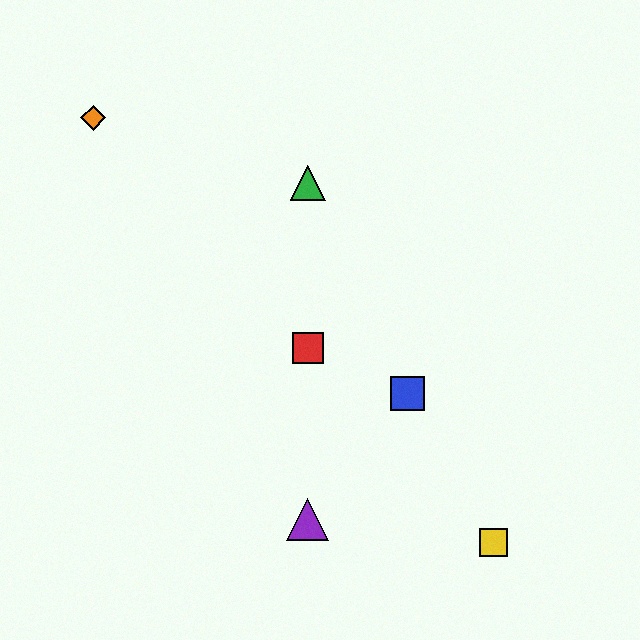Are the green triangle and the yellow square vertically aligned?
No, the green triangle is at x≈308 and the yellow square is at x≈493.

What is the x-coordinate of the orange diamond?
The orange diamond is at x≈93.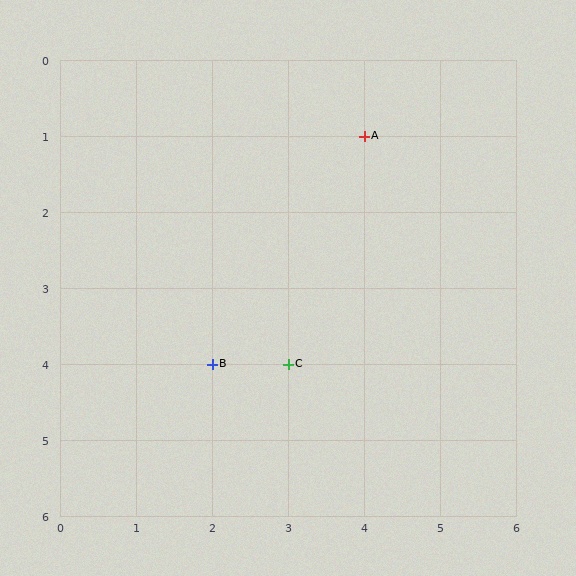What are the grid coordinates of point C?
Point C is at grid coordinates (3, 4).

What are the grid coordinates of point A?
Point A is at grid coordinates (4, 1).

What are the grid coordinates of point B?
Point B is at grid coordinates (2, 4).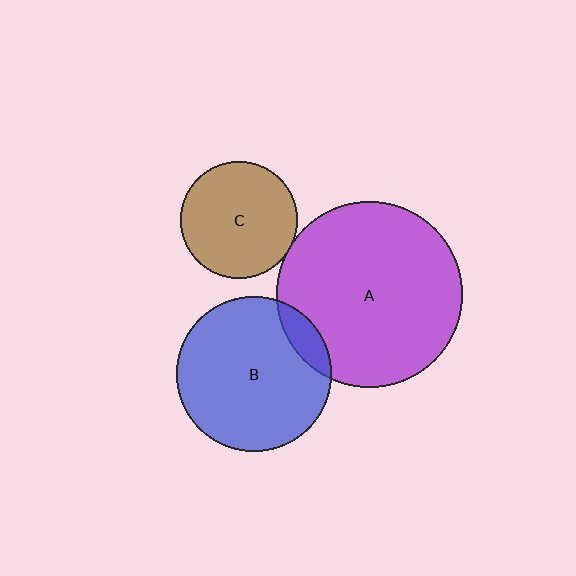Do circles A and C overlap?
Yes.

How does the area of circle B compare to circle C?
Approximately 1.8 times.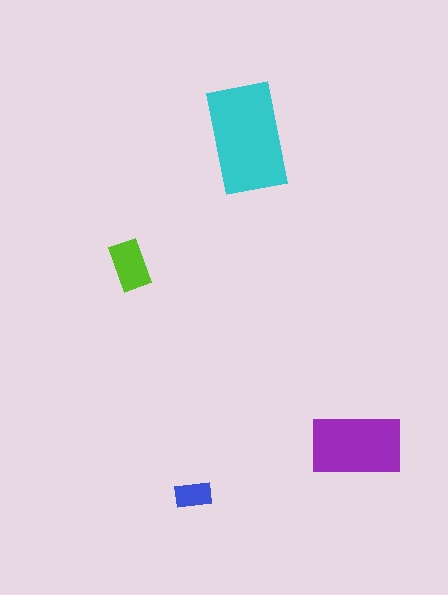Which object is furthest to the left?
The lime rectangle is leftmost.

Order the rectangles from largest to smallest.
the cyan one, the purple one, the lime one, the blue one.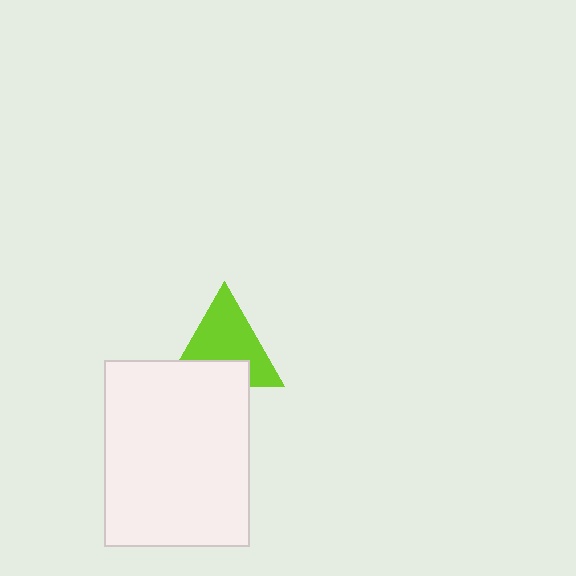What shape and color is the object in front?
The object in front is a white rectangle.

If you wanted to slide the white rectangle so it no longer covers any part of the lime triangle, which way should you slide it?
Slide it down — that is the most direct way to separate the two shapes.